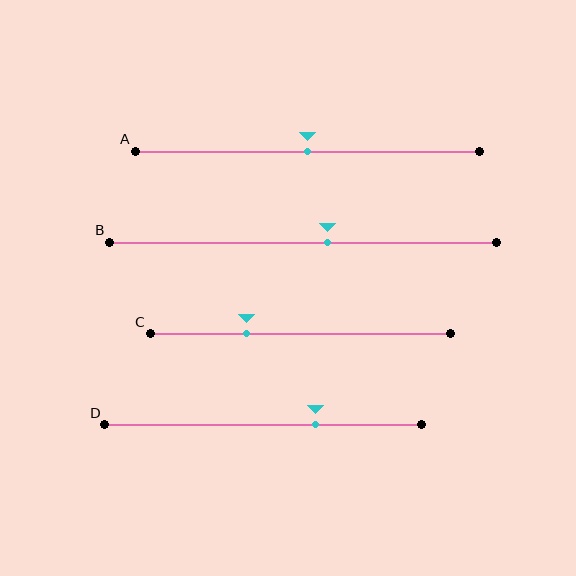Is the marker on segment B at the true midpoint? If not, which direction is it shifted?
No, the marker on segment B is shifted to the right by about 6% of the segment length.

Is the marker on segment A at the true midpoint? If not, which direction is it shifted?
Yes, the marker on segment A is at the true midpoint.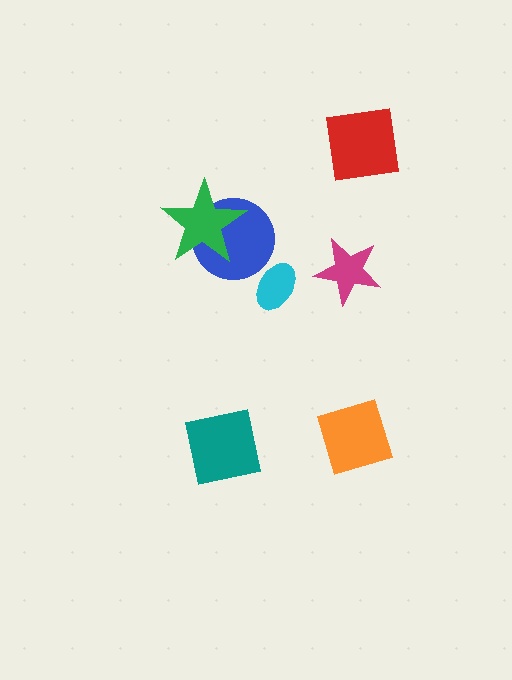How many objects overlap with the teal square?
0 objects overlap with the teal square.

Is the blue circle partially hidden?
Yes, it is partially covered by another shape.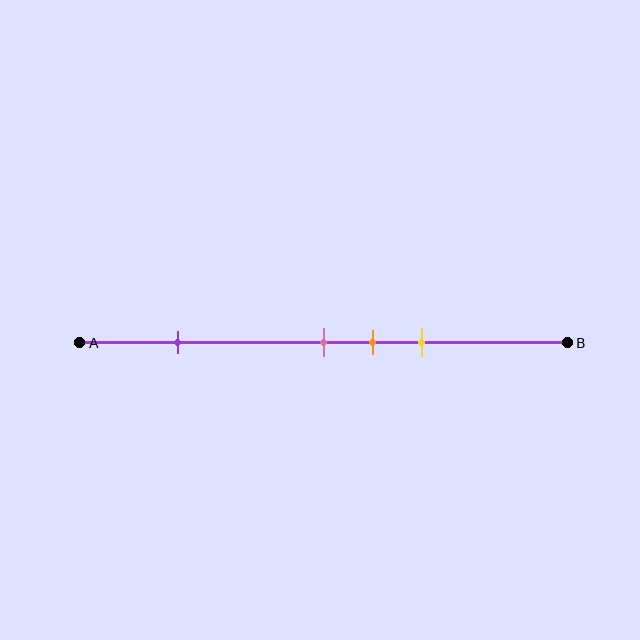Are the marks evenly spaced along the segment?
No, the marks are not evenly spaced.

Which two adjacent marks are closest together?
The pink and orange marks are the closest adjacent pair.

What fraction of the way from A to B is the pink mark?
The pink mark is approximately 50% (0.5) of the way from A to B.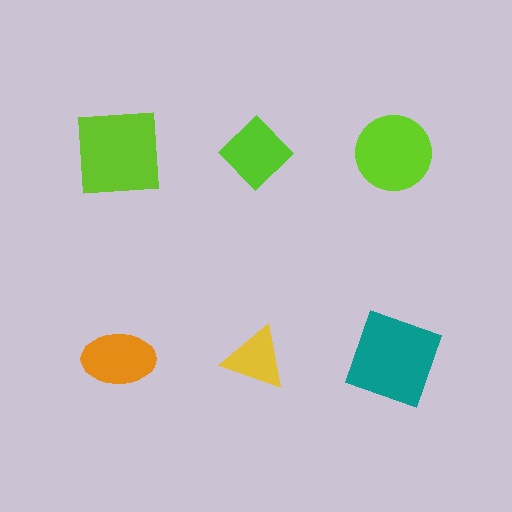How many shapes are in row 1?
3 shapes.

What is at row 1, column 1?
A lime square.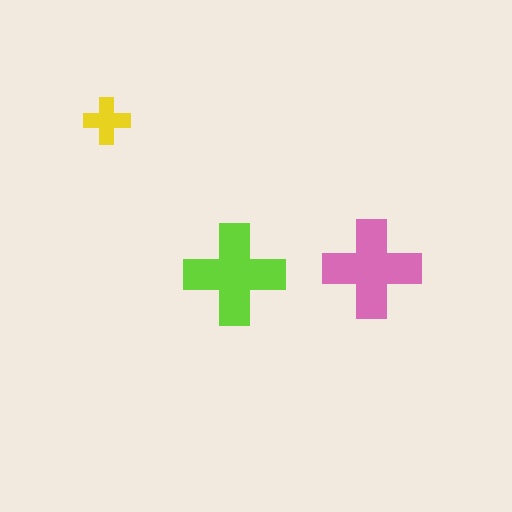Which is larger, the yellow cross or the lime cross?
The lime one.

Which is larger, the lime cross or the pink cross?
The lime one.